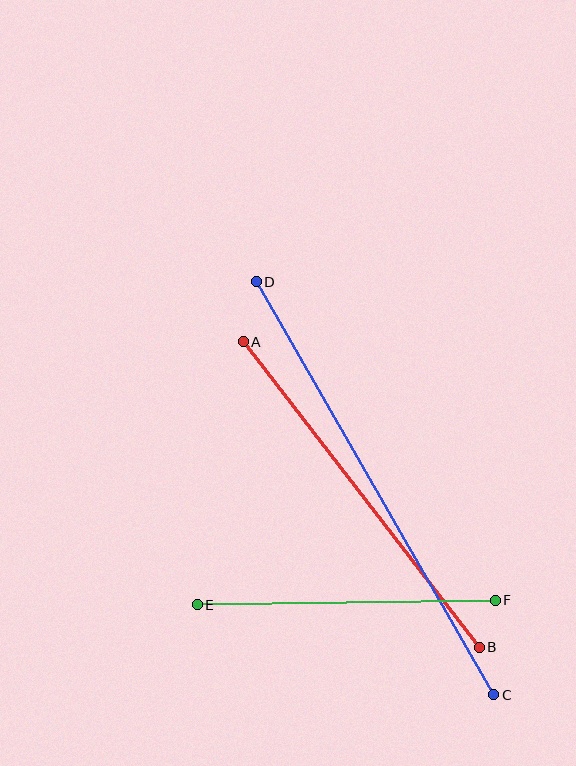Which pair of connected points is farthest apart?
Points C and D are farthest apart.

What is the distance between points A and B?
The distance is approximately 386 pixels.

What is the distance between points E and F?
The distance is approximately 298 pixels.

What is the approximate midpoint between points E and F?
The midpoint is at approximately (346, 602) pixels.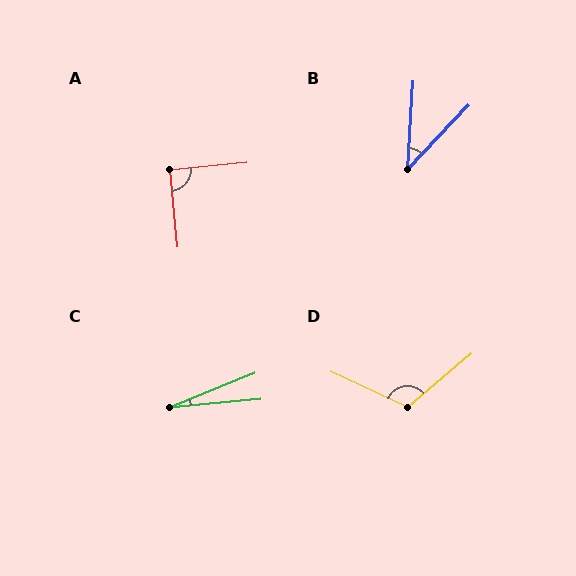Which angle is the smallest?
C, at approximately 16 degrees.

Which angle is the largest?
D, at approximately 115 degrees.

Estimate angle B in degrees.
Approximately 40 degrees.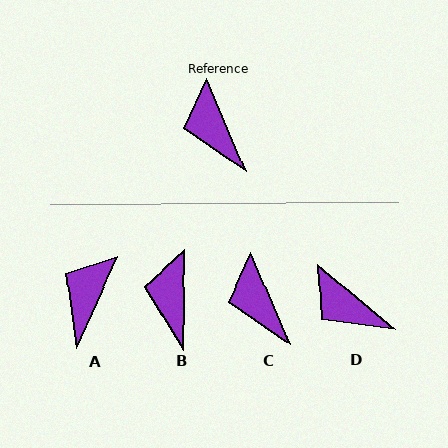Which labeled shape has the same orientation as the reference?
C.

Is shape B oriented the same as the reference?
No, it is off by about 24 degrees.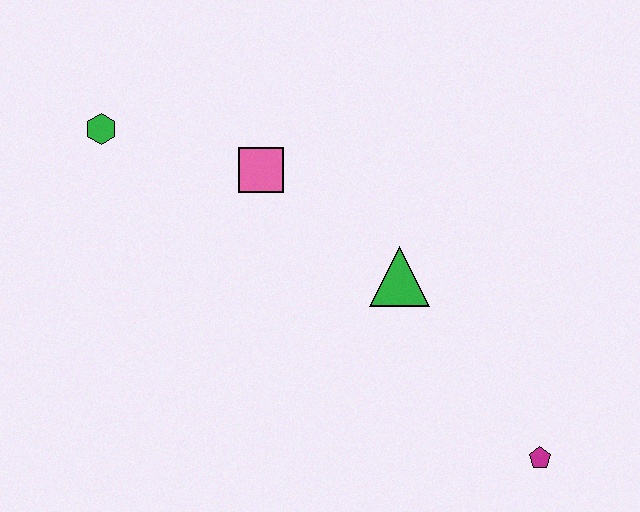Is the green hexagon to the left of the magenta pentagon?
Yes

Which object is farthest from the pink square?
The magenta pentagon is farthest from the pink square.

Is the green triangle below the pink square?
Yes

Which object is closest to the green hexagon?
The pink square is closest to the green hexagon.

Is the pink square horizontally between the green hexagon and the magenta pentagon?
Yes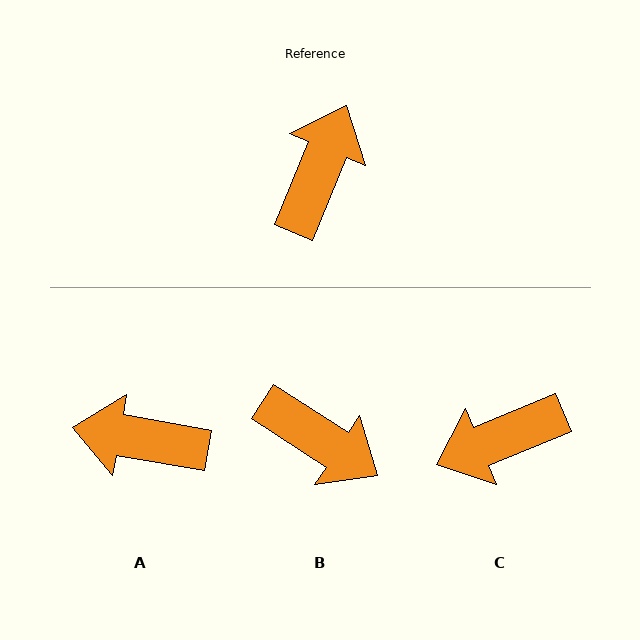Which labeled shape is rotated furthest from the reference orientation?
C, about 135 degrees away.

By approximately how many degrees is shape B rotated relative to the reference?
Approximately 100 degrees clockwise.